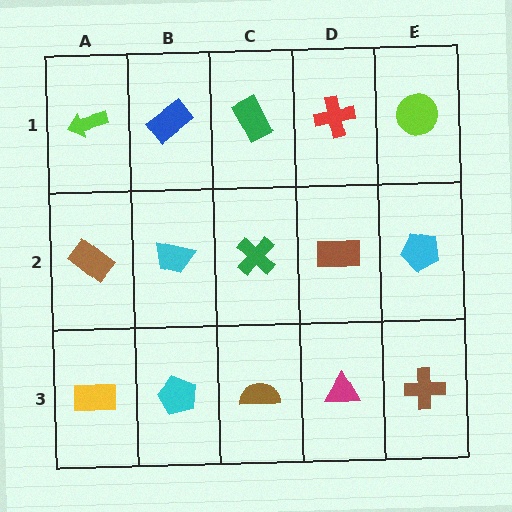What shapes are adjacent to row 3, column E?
A cyan pentagon (row 2, column E), a magenta triangle (row 3, column D).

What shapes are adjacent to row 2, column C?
A green rectangle (row 1, column C), a brown semicircle (row 3, column C), a cyan trapezoid (row 2, column B), a brown rectangle (row 2, column D).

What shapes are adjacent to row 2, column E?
A lime circle (row 1, column E), a brown cross (row 3, column E), a brown rectangle (row 2, column D).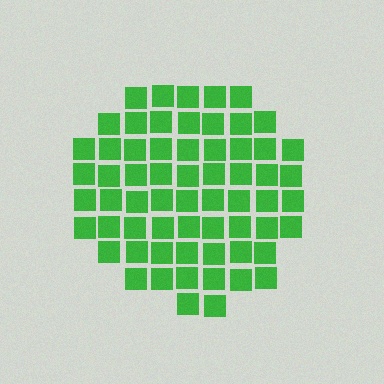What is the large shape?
The large shape is a circle.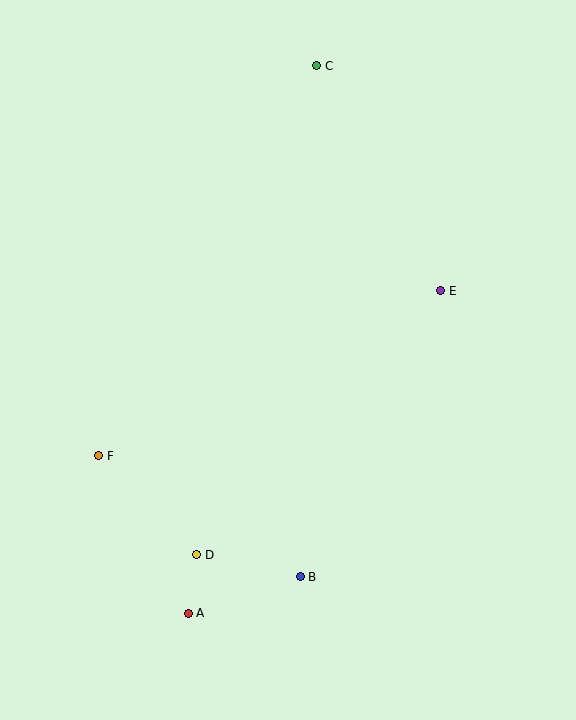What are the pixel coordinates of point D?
Point D is at (197, 555).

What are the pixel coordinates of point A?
Point A is at (188, 613).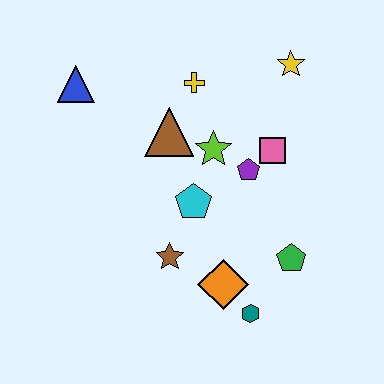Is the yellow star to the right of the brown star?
Yes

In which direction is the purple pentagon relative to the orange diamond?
The purple pentagon is above the orange diamond.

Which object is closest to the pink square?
The purple pentagon is closest to the pink square.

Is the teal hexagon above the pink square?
No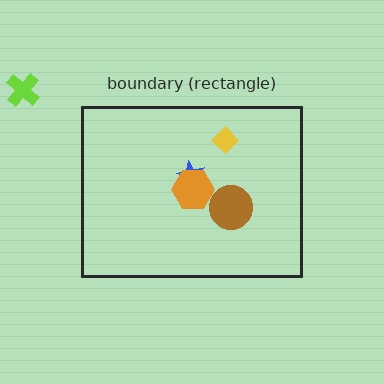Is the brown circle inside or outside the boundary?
Inside.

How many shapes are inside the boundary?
4 inside, 1 outside.